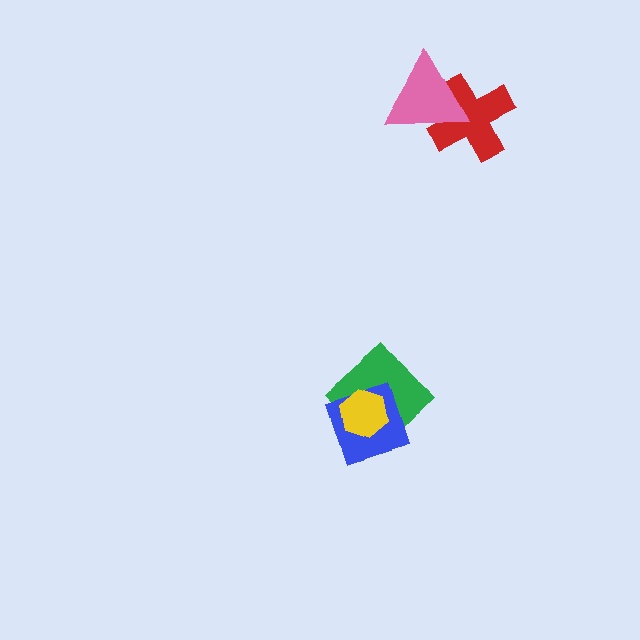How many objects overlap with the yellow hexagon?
2 objects overlap with the yellow hexagon.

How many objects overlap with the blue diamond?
2 objects overlap with the blue diamond.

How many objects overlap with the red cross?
1 object overlaps with the red cross.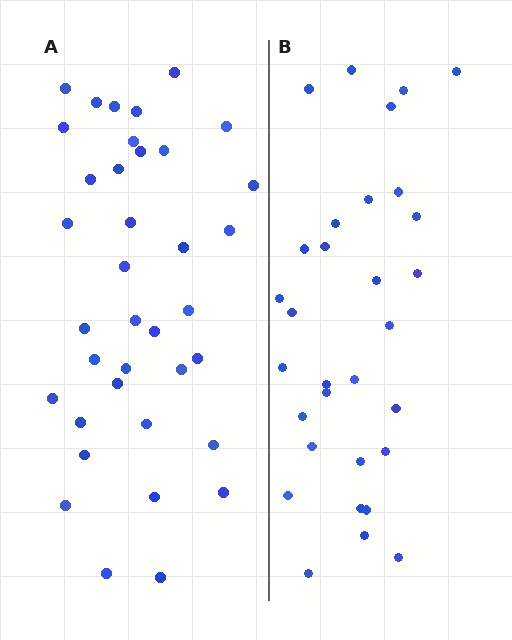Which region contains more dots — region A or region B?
Region A (the left region) has more dots.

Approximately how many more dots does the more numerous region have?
Region A has about 6 more dots than region B.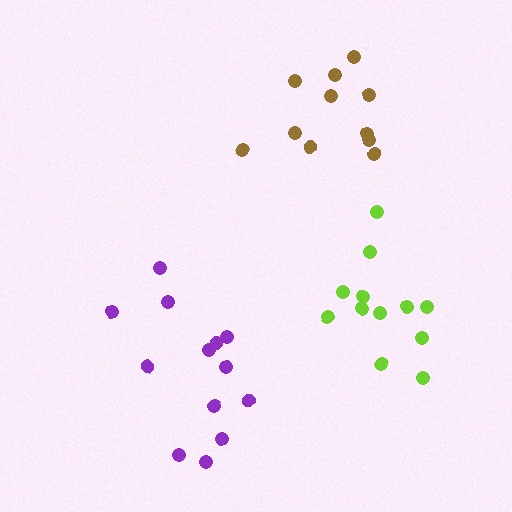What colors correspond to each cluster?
The clusters are colored: purple, brown, lime.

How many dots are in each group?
Group 1: 13 dots, Group 2: 11 dots, Group 3: 12 dots (36 total).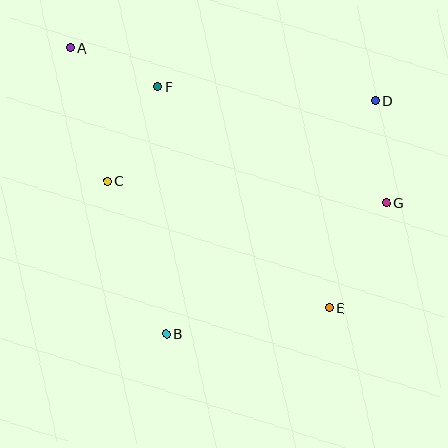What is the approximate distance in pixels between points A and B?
The distance between A and B is approximately 302 pixels.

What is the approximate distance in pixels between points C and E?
The distance between C and E is approximately 256 pixels.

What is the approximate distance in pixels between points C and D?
The distance between C and D is approximately 280 pixels.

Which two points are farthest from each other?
Points A and E are farthest from each other.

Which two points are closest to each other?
Points A and F are closest to each other.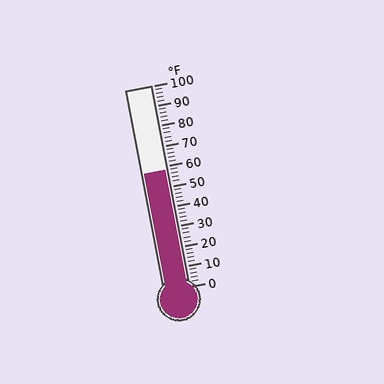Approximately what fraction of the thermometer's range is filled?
The thermometer is filled to approximately 60% of its range.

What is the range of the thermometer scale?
The thermometer scale ranges from 0°F to 100°F.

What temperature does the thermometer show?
The thermometer shows approximately 58°F.